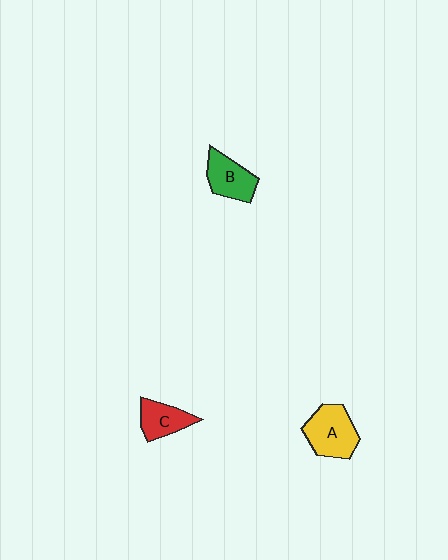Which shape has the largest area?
Shape A (yellow).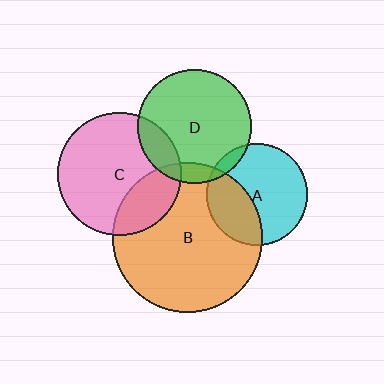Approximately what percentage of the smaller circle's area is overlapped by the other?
Approximately 15%.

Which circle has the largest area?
Circle B (orange).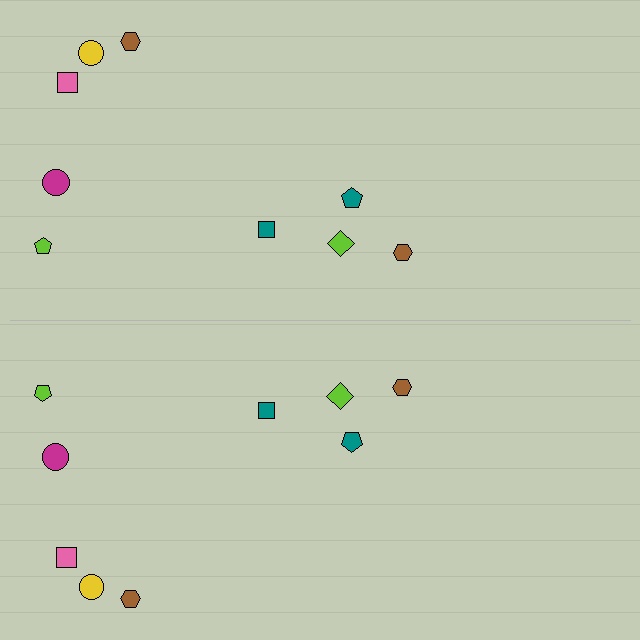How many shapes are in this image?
There are 18 shapes in this image.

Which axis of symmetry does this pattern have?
The pattern has a horizontal axis of symmetry running through the center of the image.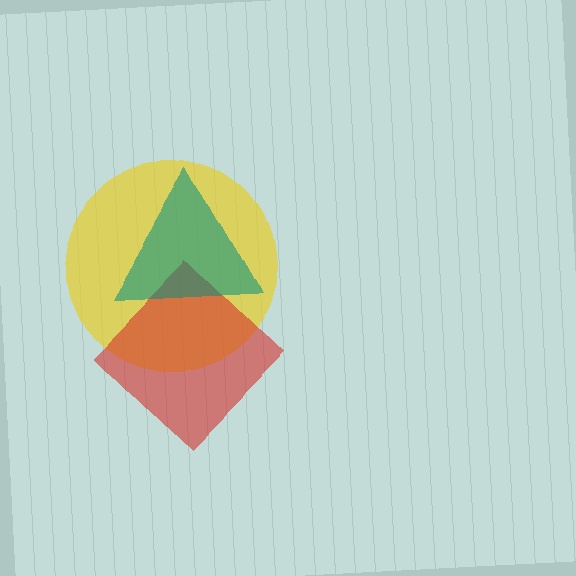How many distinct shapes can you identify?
There are 3 distinct shapes: a yellow circle, a red diamond, a teal triangle.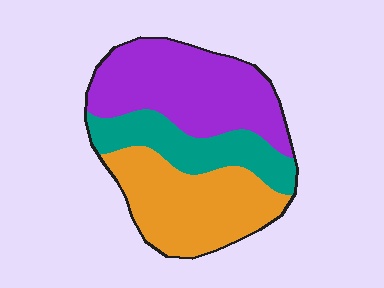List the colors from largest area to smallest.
From largest to smallest: purple, orange, teal.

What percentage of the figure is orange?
Orange covers roughly 35% of the figure.